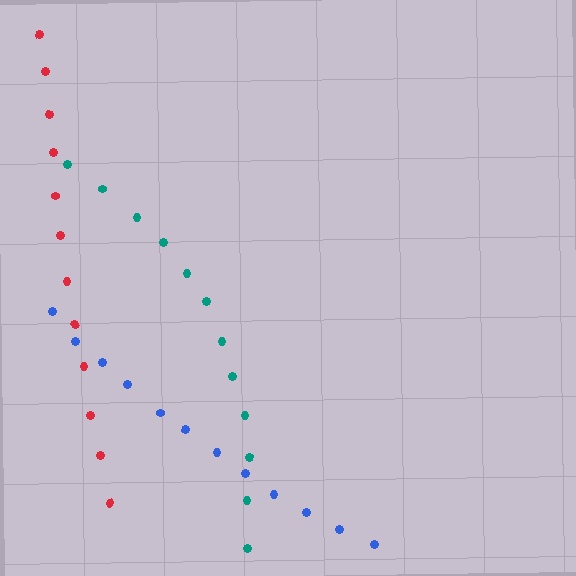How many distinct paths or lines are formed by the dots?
There are 3 distinct paths.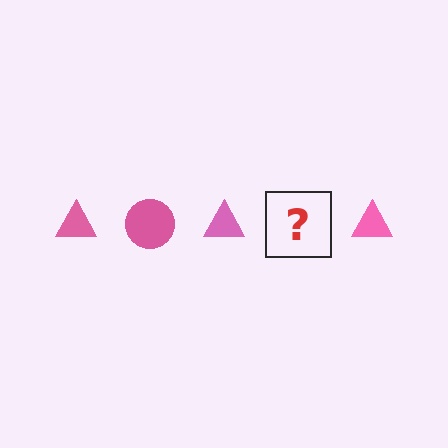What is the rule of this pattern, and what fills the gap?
The rule is that the pattern cycles through triangle, circle shapes in pink. The gap should be filled with a pink circle.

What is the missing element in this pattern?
The missing element is a pink circle.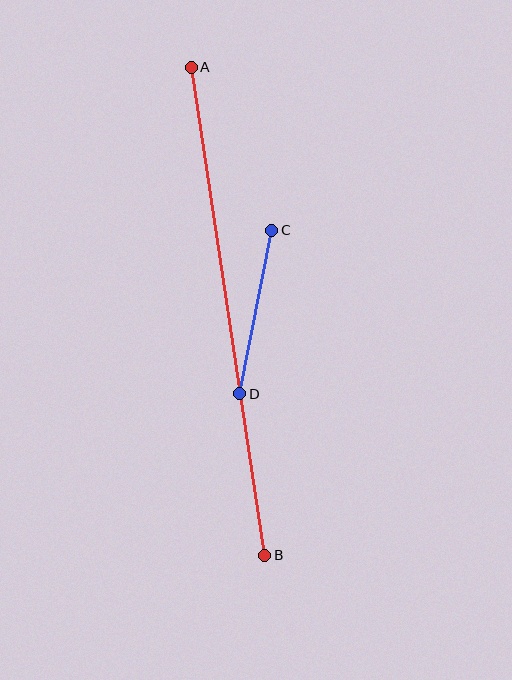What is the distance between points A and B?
The distance is approximately 493 pixels.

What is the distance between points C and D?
The distance is approximately 167 pixels.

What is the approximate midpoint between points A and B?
The midpoint is at approximately (228, 311) pixels.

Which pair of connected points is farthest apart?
Points A and B are farthest apart.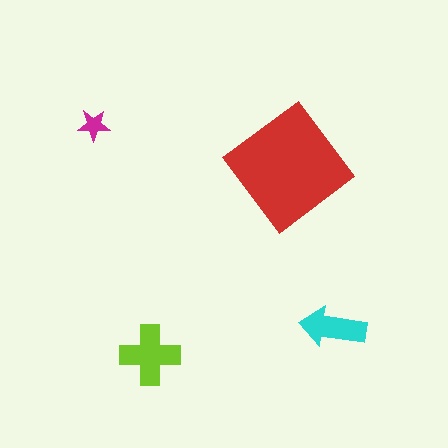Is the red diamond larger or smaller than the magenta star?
Larger.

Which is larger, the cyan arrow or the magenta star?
The cyan arrow.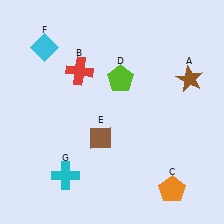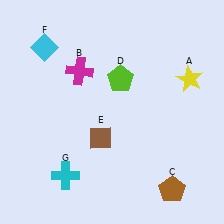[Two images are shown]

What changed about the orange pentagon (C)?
In Image 1, C is orange. In Image 2, it changed to brown.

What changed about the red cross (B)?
In Image 1, B is red. In Image 2, it changed to magenta.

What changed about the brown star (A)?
In Image 1, A is brown. In Image 2, it changed to yellow.